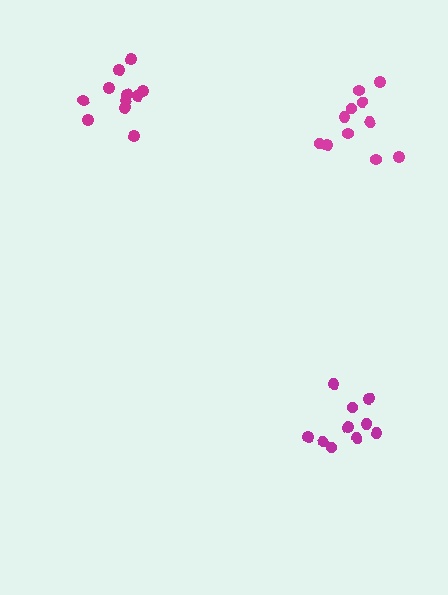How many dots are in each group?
Group 1: 11 dots, Group 2: 11 dots, Group 3: 10 dots (32 total).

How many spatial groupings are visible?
There are 3 spatial groupings.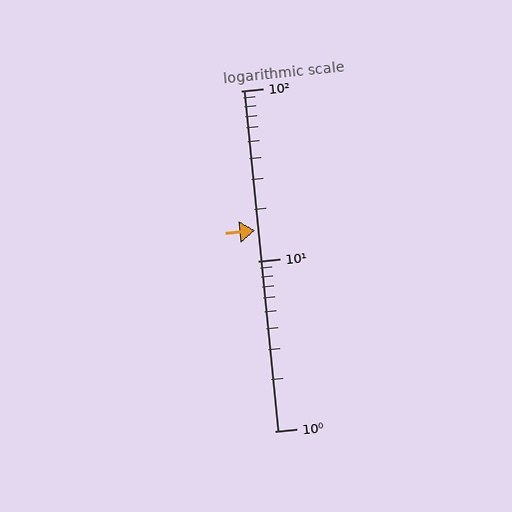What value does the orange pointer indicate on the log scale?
The pointer indicates approximately 15.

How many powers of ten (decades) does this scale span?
The scale spans 2 decades, from 1 to 100.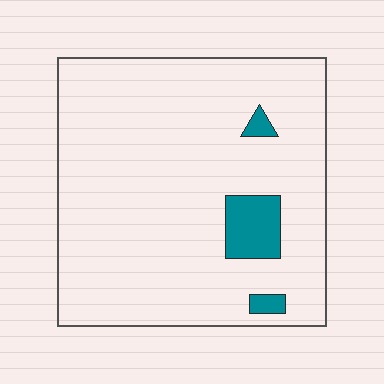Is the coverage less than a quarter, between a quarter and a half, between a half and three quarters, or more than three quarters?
Less than a quarter.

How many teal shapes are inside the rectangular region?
3.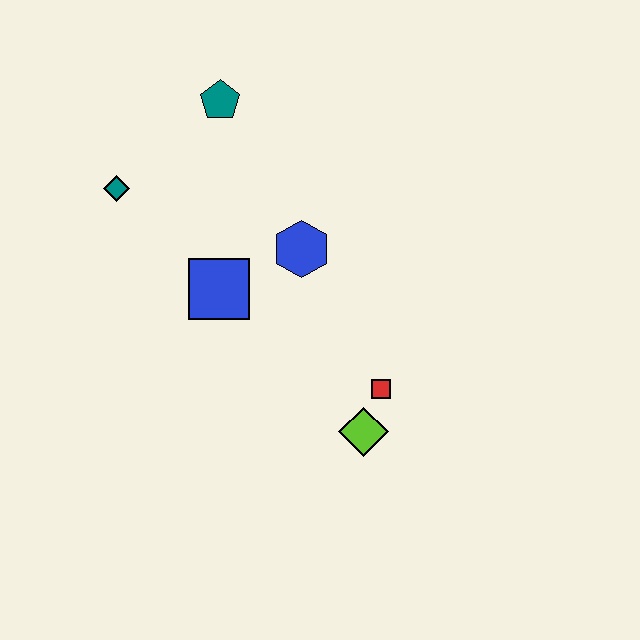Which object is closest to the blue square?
The blue hexagon is closest to the blue square.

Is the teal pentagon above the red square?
Yes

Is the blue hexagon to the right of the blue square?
Yes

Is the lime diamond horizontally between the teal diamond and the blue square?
No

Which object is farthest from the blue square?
The lime diamond is farthest from the blue square.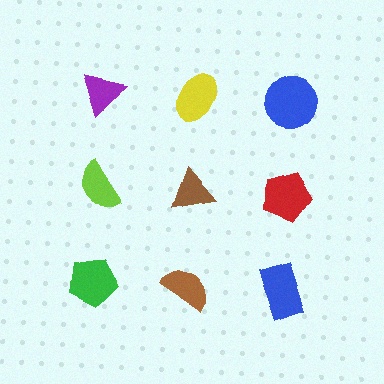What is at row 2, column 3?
A red pentagon.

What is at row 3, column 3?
A blue rectangle.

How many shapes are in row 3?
3 shapes.